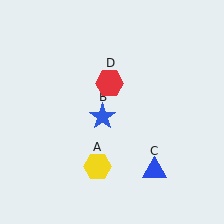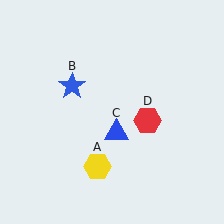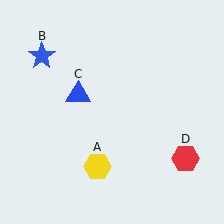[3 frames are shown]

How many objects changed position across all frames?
3 objects changed position: blue star (object B), blue triangle (object C), red hexagon (object D).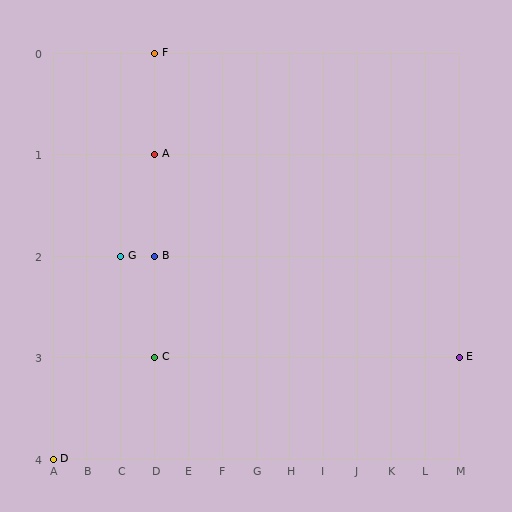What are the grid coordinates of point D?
Point D is at grid coordinates (A, 4).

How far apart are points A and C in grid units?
Points A and C are 2 rows apart.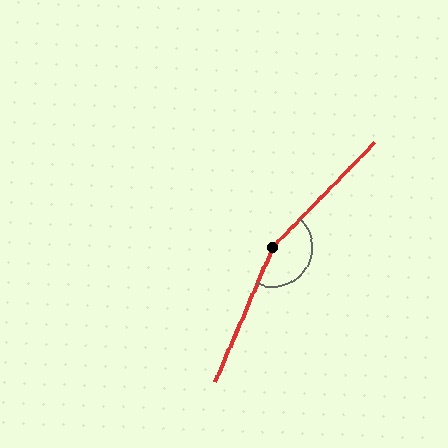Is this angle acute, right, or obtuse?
It is obtuse.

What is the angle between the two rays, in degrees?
Approximately 159 degrees.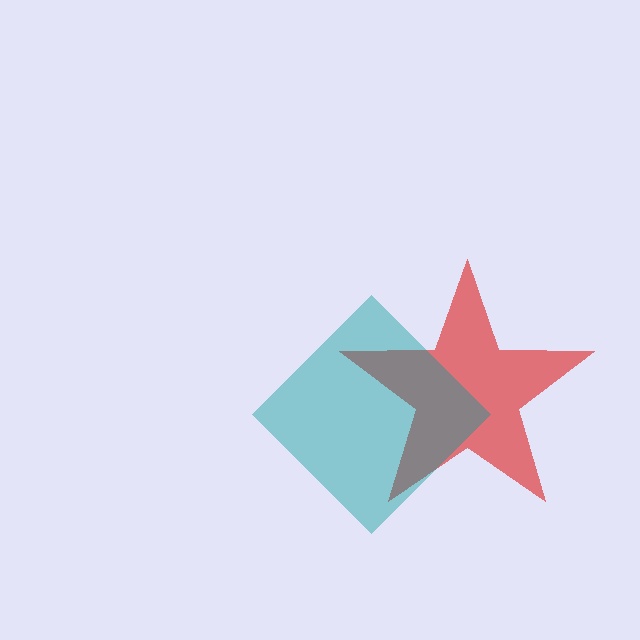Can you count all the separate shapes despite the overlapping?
Yes, there are 2 separate shapes.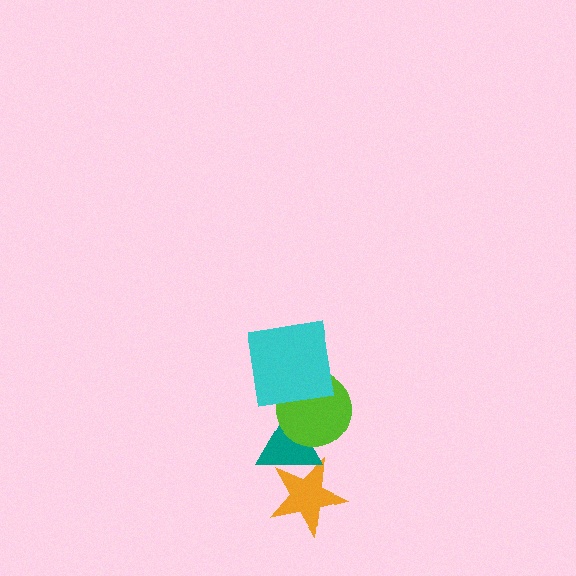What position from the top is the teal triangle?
The teal triangle is 3rd from the top.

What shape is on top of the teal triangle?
The lime circle is on top of the teal triangle.